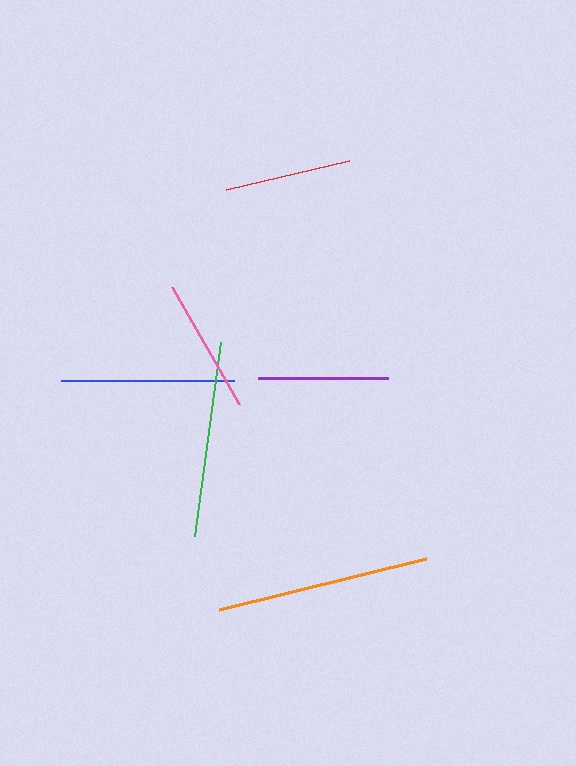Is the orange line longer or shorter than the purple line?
The orange line is longer than the purple line.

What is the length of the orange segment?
The orange segment is approximately 213 pixels long.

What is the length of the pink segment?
The pink segment is approximately 135 pixels long.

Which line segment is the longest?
The orange line is the longest at approximately 213 pixels.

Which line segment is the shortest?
The red line is the shortest at approximately 127 pixels.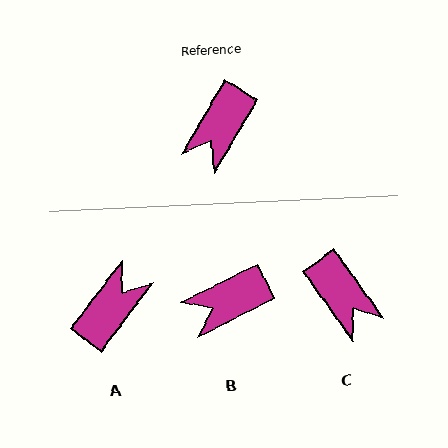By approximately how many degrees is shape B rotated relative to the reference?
Approximately 32 degrees clockwise.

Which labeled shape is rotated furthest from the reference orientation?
A, about 173 degrees away.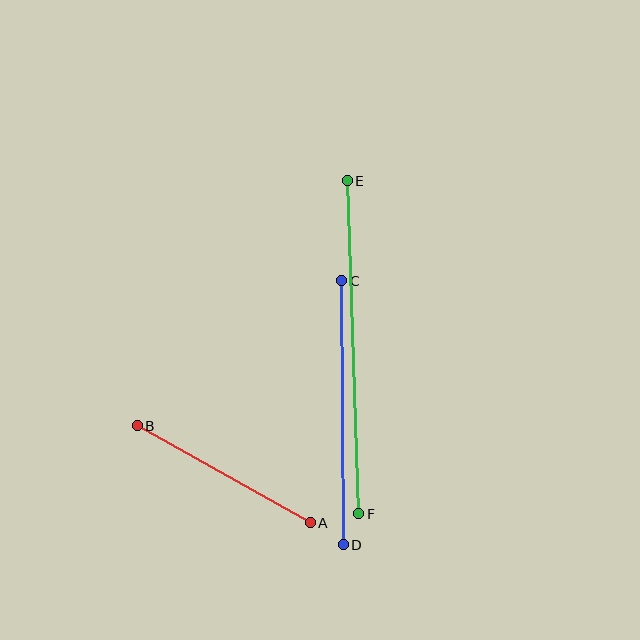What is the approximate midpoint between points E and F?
The midpoint is at approximately (353, 347) pixels.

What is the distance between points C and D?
The distance is approximately 264 pixels.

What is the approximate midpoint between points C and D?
The midpoint is at approximately (342, 413) pixels.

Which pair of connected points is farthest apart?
Points E and F are farthest apart.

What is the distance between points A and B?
The distance is approximately 198 pixels.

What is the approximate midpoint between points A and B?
The midpoint is at approximately (224, 474) pixels.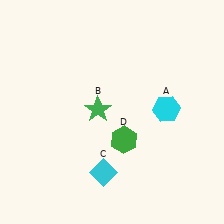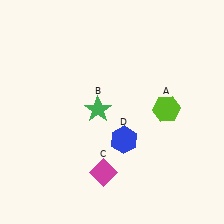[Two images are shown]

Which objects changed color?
A changed from cyan to lime. C changed from cyan to magenta. D changed from green to blue.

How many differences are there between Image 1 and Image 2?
There are 3 differences between the two images.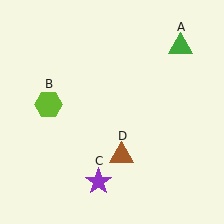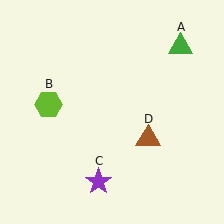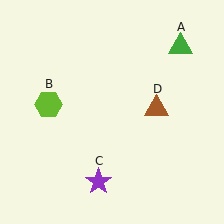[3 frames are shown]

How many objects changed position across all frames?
1 object changed position: brown triangle (object D).